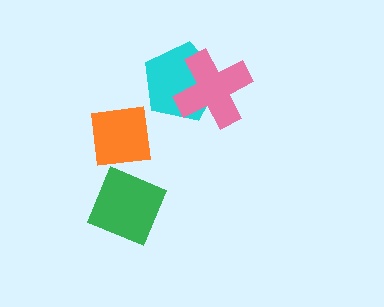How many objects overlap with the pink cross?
1 object overlaps with the pink cross.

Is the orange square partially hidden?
No, no other shape covers it.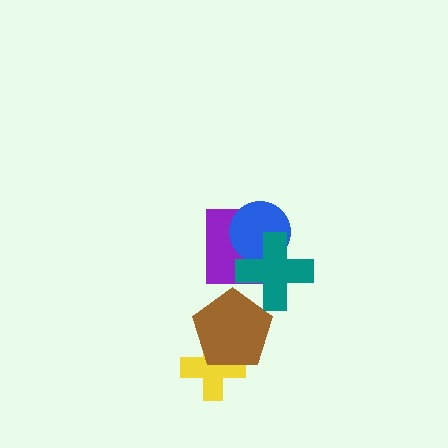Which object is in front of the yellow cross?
The brown pentagon is in front of the yellow cross.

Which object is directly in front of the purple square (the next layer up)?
The blue circle is directly in front of the purple square.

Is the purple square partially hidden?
Yes, it is partially covered by another shape.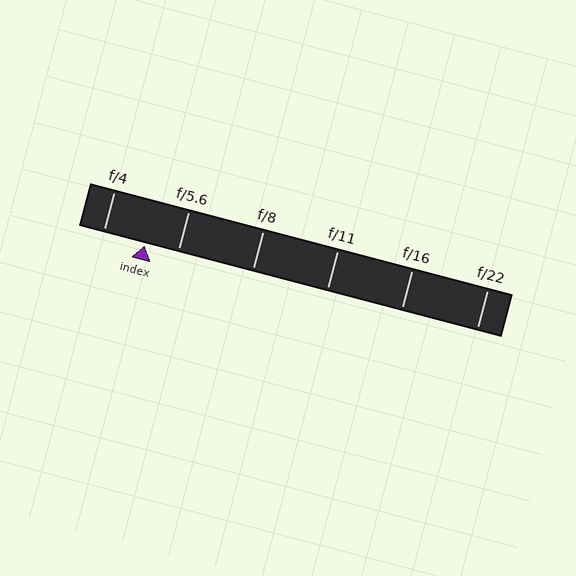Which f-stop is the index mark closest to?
The index mark is closest to f/5.6.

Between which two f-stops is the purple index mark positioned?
The index mark is between f/4 and f/5.6.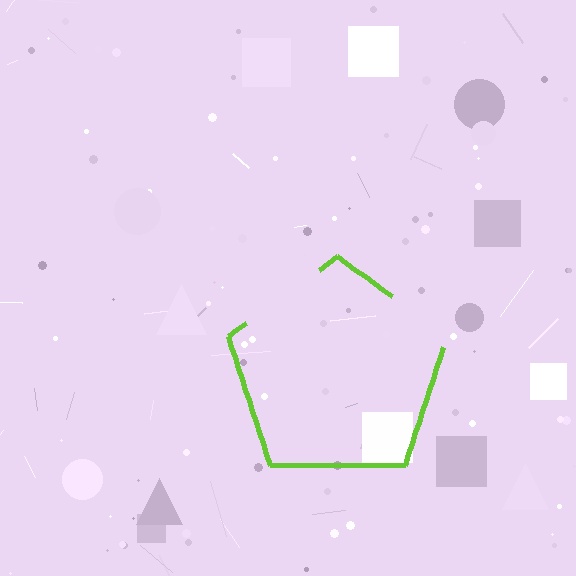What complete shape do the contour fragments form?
The contour fragments form a pentagon.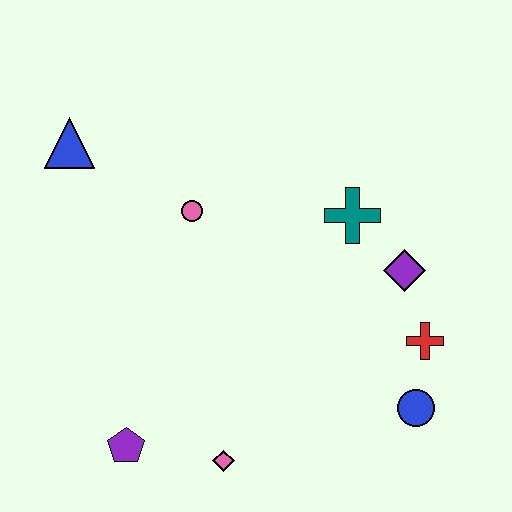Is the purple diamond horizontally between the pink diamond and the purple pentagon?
No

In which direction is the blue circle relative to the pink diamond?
The blue circle is to the right of the pink diamond.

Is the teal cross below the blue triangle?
Yes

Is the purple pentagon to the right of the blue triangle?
Yes